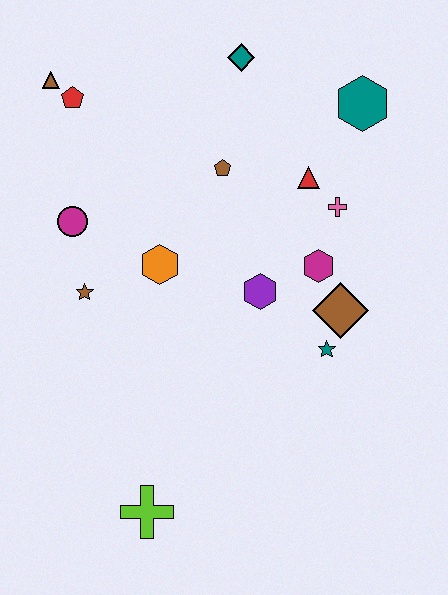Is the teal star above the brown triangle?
No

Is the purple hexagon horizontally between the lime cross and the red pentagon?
No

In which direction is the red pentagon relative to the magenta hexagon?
The red pentagon is to the left of the magenta hexagon.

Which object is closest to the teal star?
The brown diamond is closest to the teal star.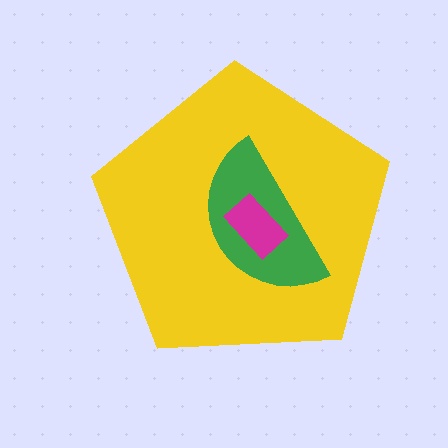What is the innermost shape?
The magenta rectangle.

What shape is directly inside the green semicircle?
The magenta rectangle.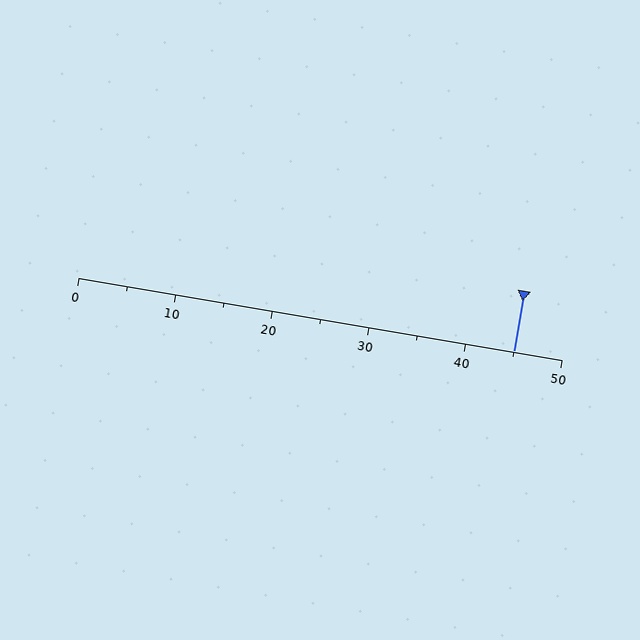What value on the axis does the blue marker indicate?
The marker indicates approximately 45.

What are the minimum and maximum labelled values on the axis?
The axis runs from 0 to 50.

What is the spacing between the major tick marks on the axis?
The major ticks are spaced 10 apart.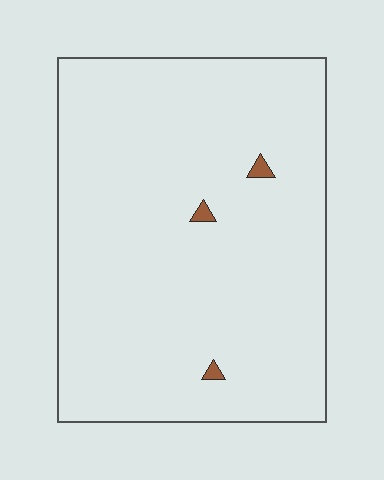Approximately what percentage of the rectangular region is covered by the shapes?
Approximately 0%.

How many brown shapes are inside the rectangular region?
3.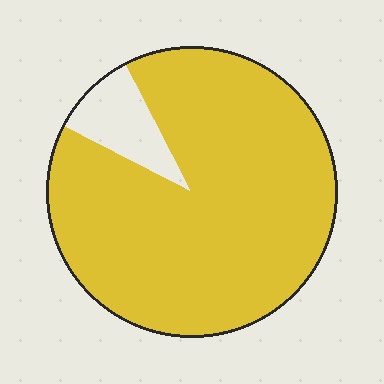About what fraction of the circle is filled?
About nine tenths (9/10).